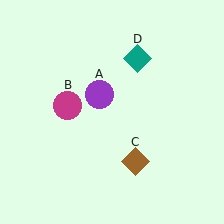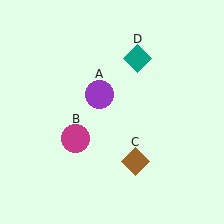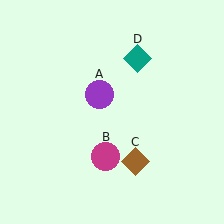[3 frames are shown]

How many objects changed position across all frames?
1 object changed position: magenta circle (object B).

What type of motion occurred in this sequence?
The magenta circle (object B) rotated counterclockwise around the center of the scene.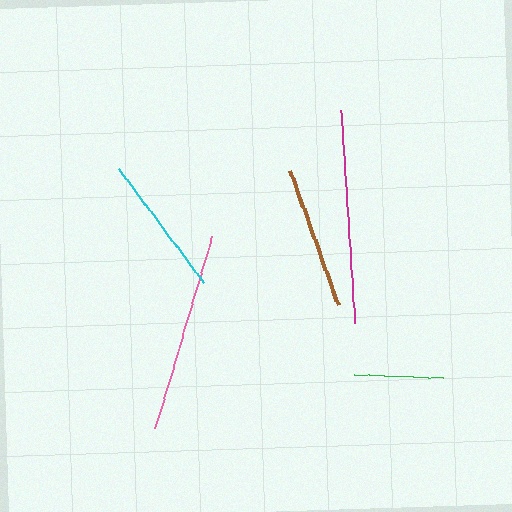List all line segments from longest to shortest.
From longest to shortest: magenta, pink, brown, cyan, green.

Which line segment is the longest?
The magenta line is the longest at approximately 213 pixels.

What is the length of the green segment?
The green segment is approximately 89 pixels long.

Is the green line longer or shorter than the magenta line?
The magenta line is longer than the green line.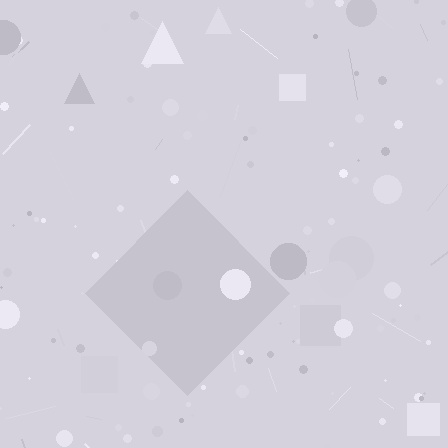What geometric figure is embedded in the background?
A diamond is embedded in the background.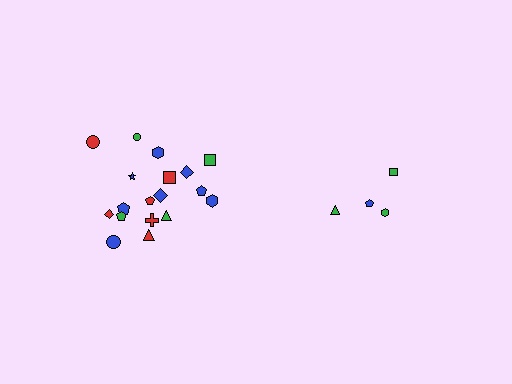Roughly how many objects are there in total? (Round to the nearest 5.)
Roughly 20 objects in total.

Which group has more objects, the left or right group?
The left group.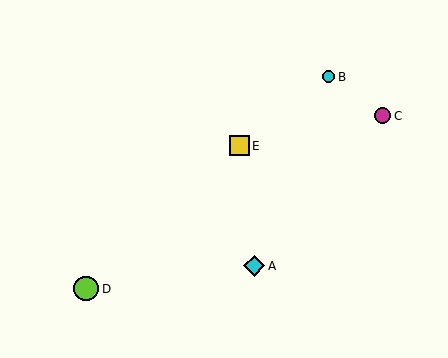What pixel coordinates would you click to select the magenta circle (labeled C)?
Click at (383, 116) to select the magenta circle C.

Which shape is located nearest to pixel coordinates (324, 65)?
The cyan circle (labeled B) at (329, 77) is nearest to that location.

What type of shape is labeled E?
Shape E is a yellow square.